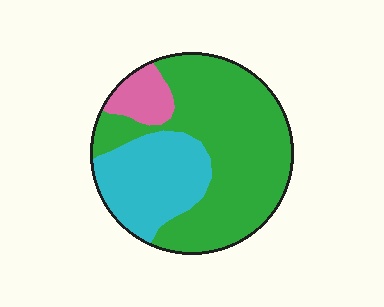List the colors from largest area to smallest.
From largest to smallest: green, cyan, pink.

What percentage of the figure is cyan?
Cyan takes up about one quarter (1/4) of the figure.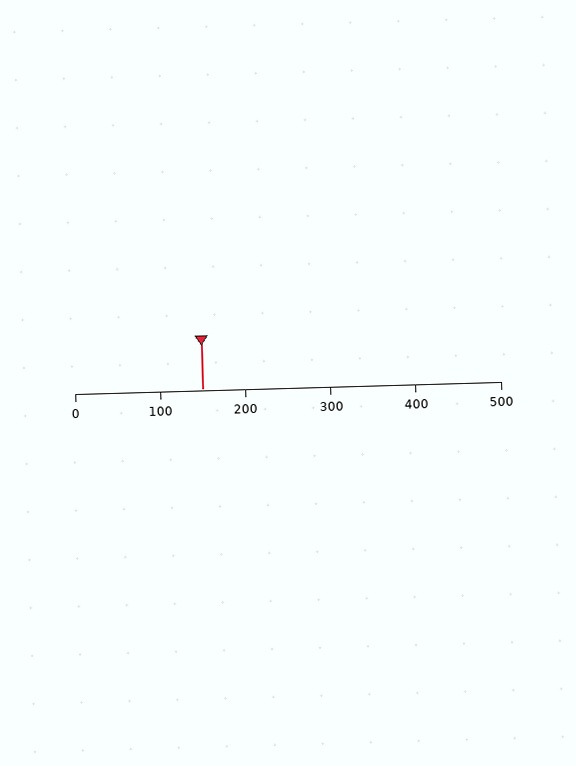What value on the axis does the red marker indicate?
The marker indicates approximately 150.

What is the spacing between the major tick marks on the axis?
The major ticks are spaced 100 apart.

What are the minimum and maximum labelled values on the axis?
The axis runs from 0 to 500.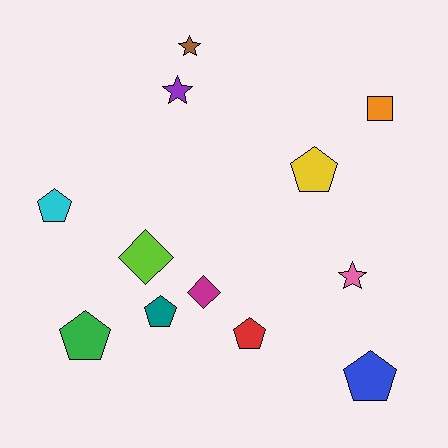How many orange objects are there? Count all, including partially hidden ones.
There is 1 orange object.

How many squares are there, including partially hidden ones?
There is 1 square.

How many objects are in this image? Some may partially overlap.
There are 12 objects.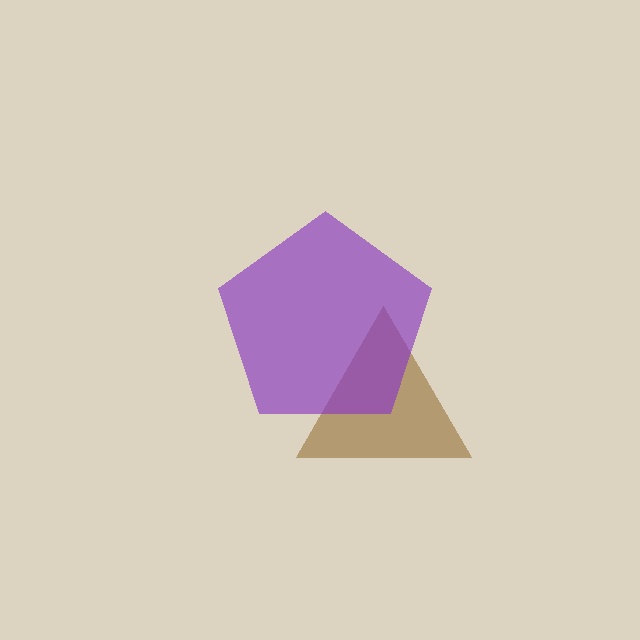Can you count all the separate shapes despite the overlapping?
Yes, there are 2 separate shapes.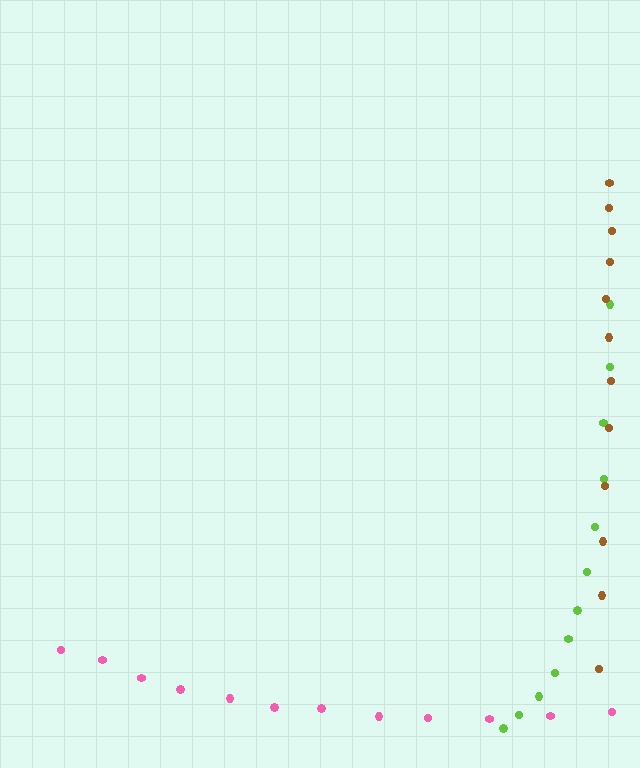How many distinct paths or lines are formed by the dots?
There are 3 distinct paths.